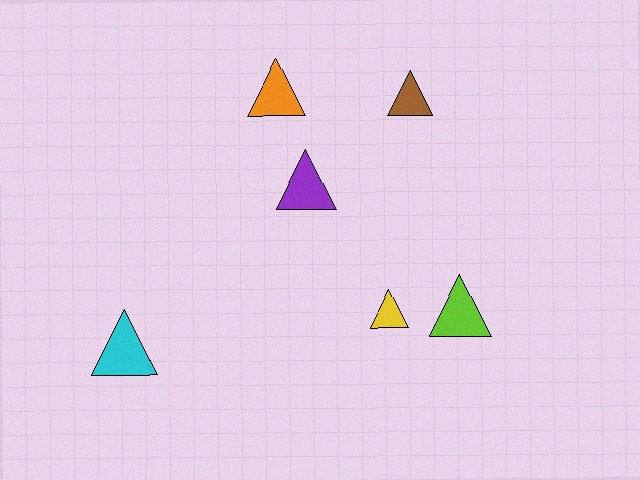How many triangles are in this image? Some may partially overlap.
There are 6 triangles.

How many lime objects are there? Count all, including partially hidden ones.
There is 1 lime object.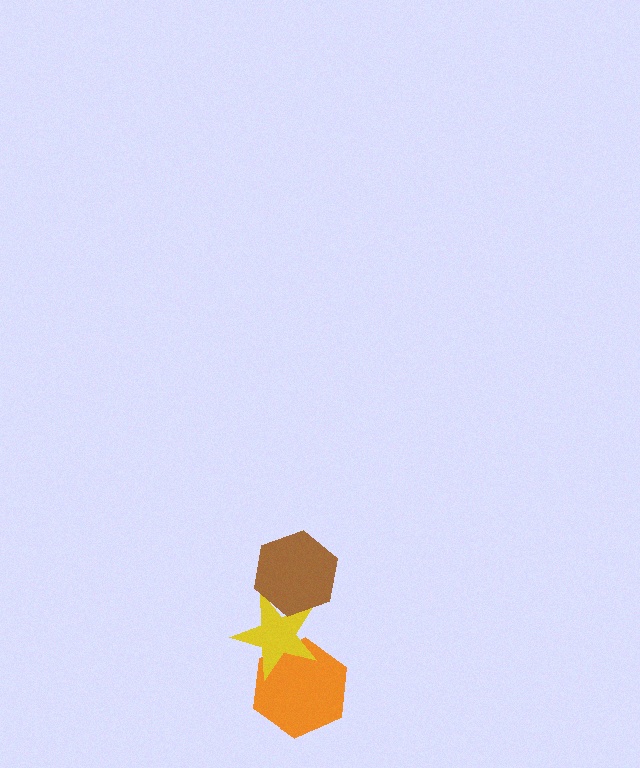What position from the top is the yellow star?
The yellow star is 2nd from the top.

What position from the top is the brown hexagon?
The brown hexagon is 1st from the top.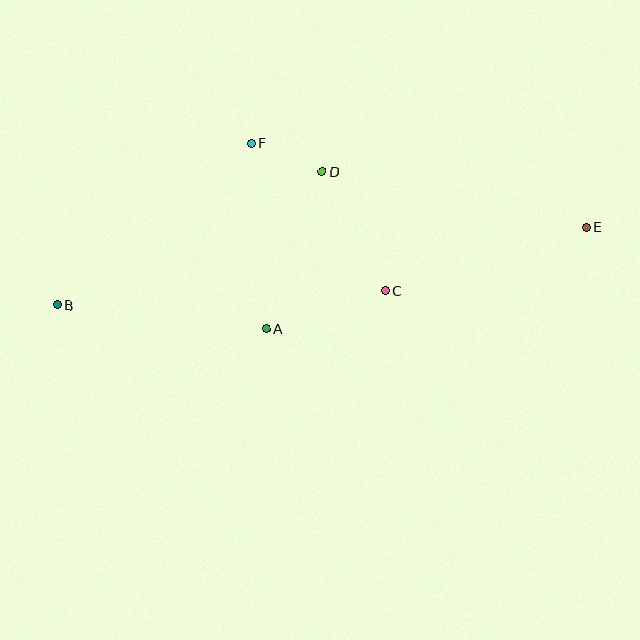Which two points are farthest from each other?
Points B and E are farthest from each other.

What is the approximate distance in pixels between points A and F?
The distance between A and F is approximately 186 pixels.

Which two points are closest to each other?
Points D and F are closest to each other.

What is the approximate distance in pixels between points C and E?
The distance between C and E is approximately 210 pixels.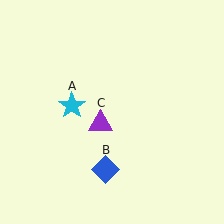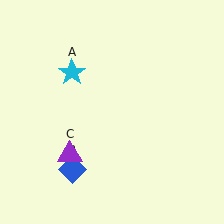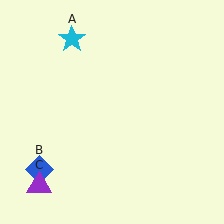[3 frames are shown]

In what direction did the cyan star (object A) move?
The cyan star (object A) moved up.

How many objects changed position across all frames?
3 objects changed position: cyan star (object A), blue diamond (object B), purple triangle (object C).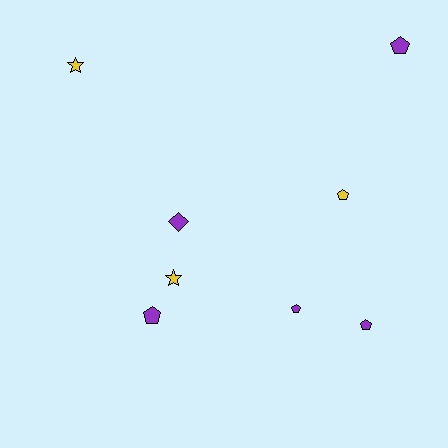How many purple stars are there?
There are no purple stars.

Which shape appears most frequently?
Pentagon, with 5 objects.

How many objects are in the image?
There are 8 objects.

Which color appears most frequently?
Purple, with 5 objects.